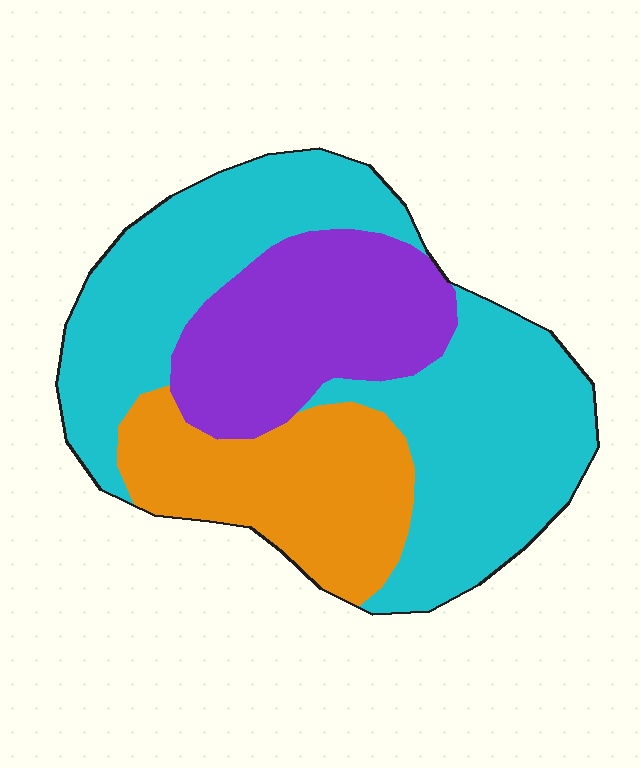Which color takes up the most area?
Cyan, at roughly 55%.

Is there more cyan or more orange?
Cyan.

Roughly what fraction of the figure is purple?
Purple takes up about one quarter (1/4) of the figure.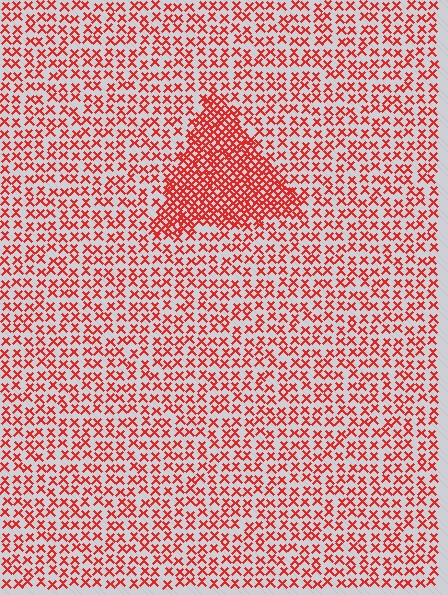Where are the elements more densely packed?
The elements are more densely packed inside the triangle boundary.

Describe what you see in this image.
The image contains small red elements arranged at two different densities. A triangle-shaped region is visible where the elements are more densely packed than the surrounding area.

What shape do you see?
I see a triangle.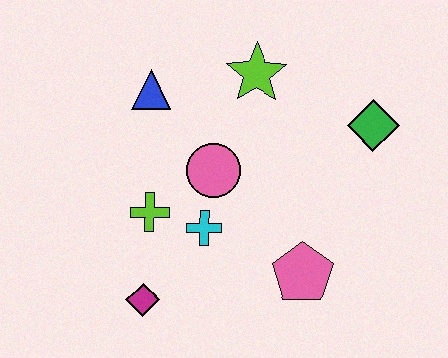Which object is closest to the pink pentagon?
The cyan cross is closest to the pink pentagon.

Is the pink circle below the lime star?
Yes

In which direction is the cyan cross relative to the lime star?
The cyan cross is below the lime star.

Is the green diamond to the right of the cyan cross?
Yes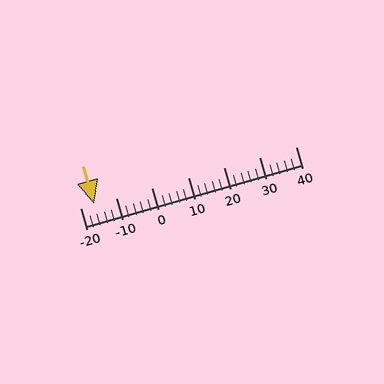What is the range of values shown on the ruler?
The ruler shows values from -20 to 40.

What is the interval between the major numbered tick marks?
The major tick marks are spaced 10 units apart.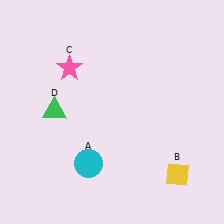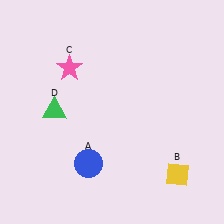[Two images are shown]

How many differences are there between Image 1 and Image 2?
There is 1 difference between the two images.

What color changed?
The circle (A) changed from cyan in Image 1 to blue in Image 2.